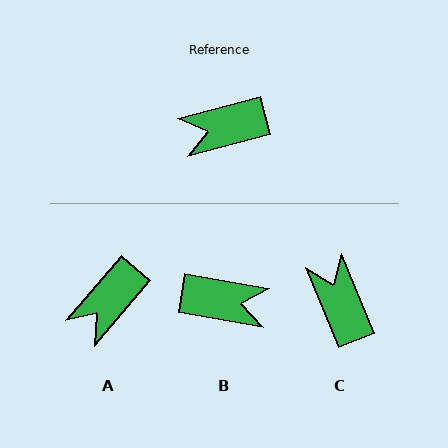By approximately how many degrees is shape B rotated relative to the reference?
Approximately 155 degrees counter-clockwise.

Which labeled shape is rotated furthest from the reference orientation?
B, about 155 degrees away.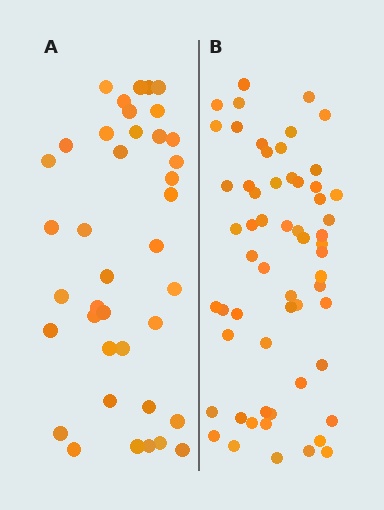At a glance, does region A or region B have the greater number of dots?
Region B (the right region) has more dots.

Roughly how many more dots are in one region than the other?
Region B has approximately 20 more dots than region A.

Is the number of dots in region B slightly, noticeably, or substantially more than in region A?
Region B has substantially more. The ratio is roughly 1.5 to 1.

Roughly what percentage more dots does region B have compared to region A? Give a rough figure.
About 50% more.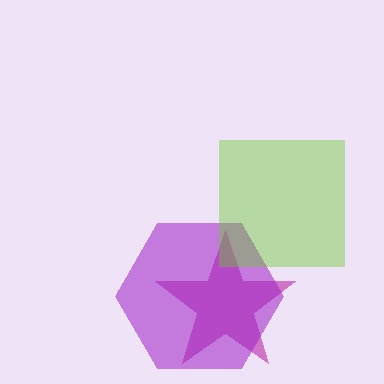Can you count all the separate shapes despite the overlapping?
Yes, there are 3 separate shapes.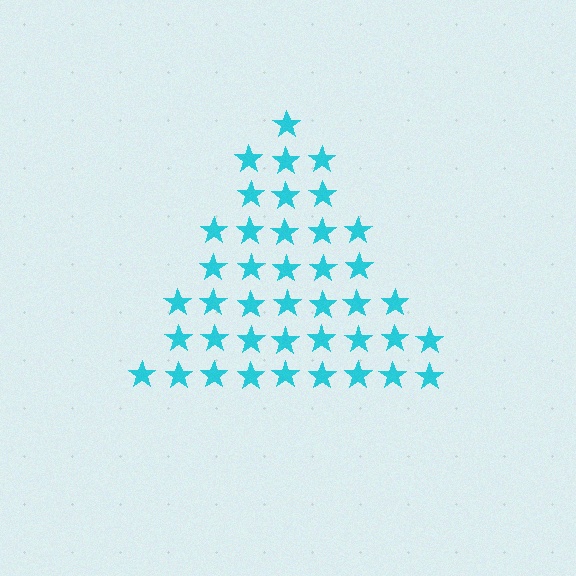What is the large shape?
The large shape is a triangle.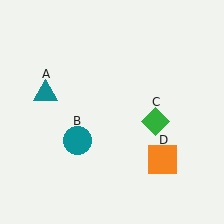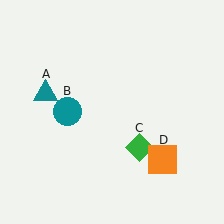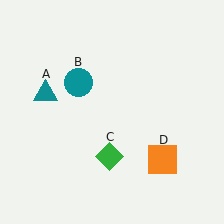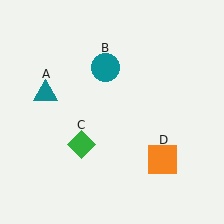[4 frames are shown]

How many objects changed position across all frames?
2 objects changed position: teal circle (object B), green diamond (object C).